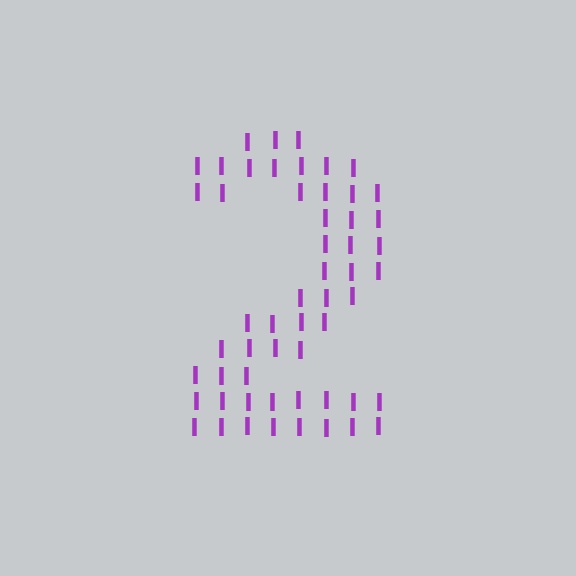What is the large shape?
The large shape is the digit 2.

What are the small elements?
The small elements are letter I's.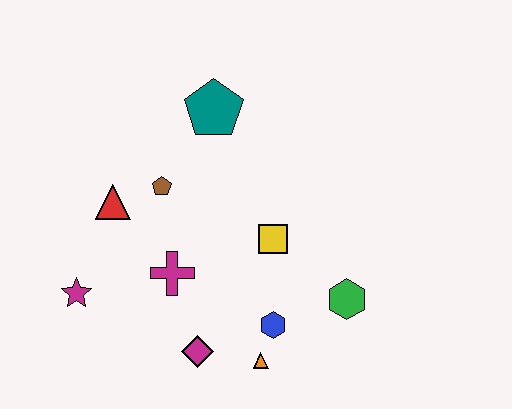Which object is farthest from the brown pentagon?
The green hexagon is farthest from the brown pentagon.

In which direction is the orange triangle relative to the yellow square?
The orange triangle is below the yellow square.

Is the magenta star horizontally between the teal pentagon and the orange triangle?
No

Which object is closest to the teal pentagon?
The brown pentagon is closest to the teal pentagon.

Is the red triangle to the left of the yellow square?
Yes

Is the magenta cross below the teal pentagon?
Yes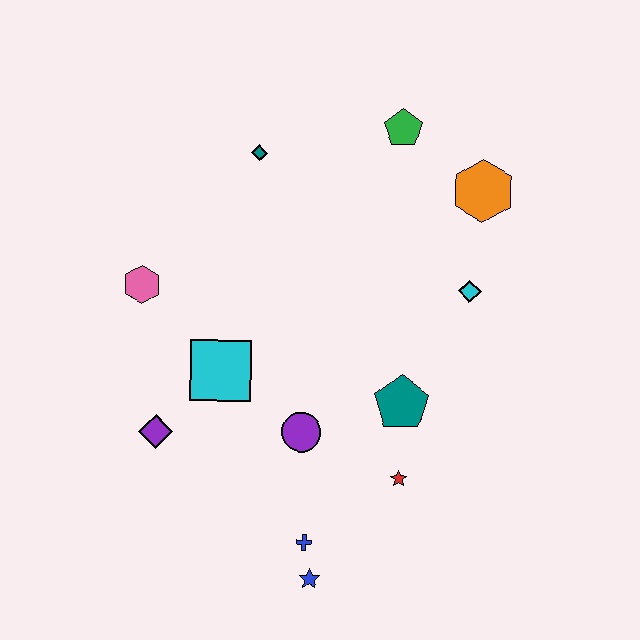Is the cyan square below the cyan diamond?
Yes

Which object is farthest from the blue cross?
The green pentagon is farthest from the blue cross.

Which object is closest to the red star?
The teal pentagon is closest to the red star.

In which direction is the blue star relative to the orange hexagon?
The blue star is below the orange hexagon.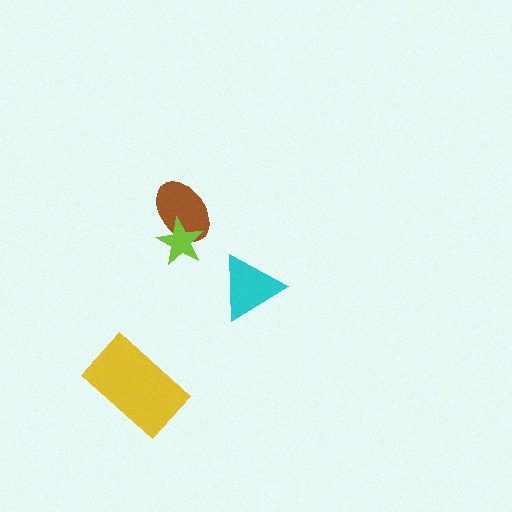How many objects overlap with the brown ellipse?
1 object overlaps with the brown ellipse.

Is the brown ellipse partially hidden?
Yes, it is partially covered by another shape.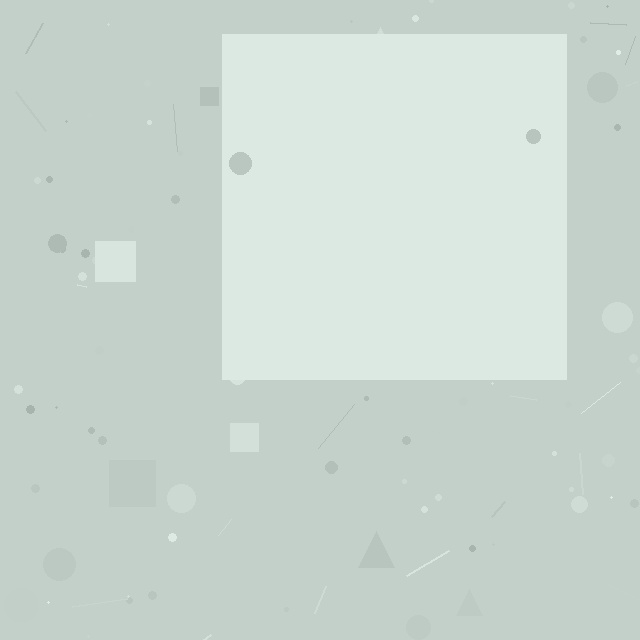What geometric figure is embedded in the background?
A square is embedded in the background.